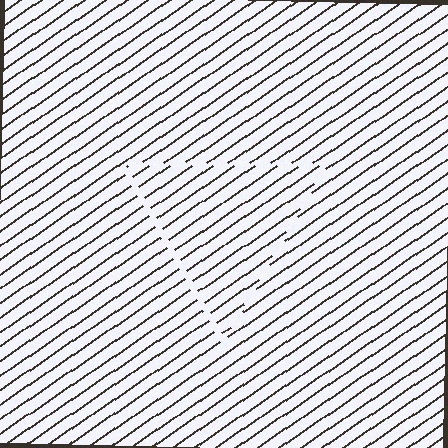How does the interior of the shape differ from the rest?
The interior of the shape contains the same grating, shifted by half a period — the contour is defined by the phase discontinuity where line-ends from the inner and outer gratings abut.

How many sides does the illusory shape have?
3 sides — the line-ends trace a triangle.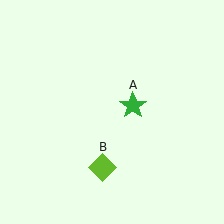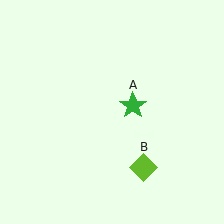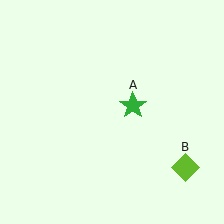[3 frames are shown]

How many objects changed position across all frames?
1 object changed position: lime diamond (object B).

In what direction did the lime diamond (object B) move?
The lime diamond (object B) moved right.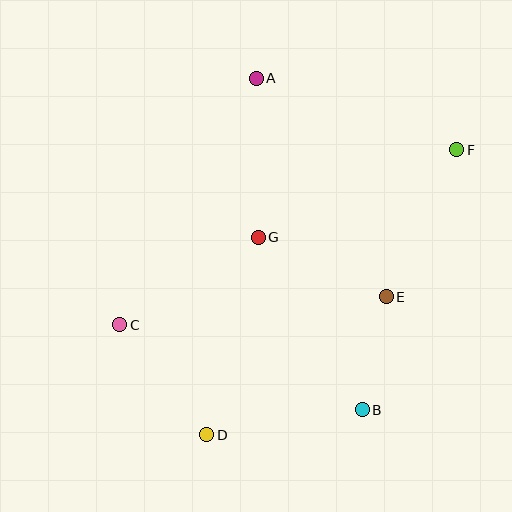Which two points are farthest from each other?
Points C and F are farthest from each other.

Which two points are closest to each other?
Points B and E are closest to each other.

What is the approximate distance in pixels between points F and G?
The distance between F and G is approximately 217 pixels.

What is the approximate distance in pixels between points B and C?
The distance between B and C is approximately 257 pixels.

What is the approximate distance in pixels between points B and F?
The distance between B and F is approximately 277 pixels.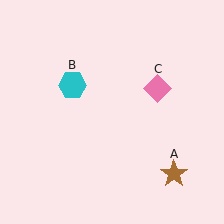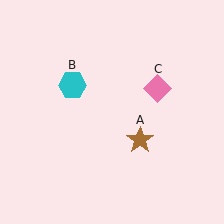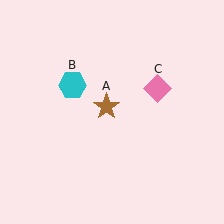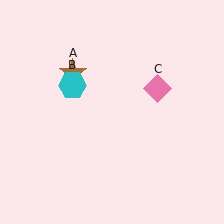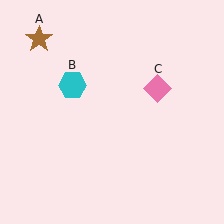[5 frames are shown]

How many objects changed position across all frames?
1 object changed position: brown star (object A).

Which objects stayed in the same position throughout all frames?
Cyan hexagon (object B) and pink diamond (object C) remained stationary.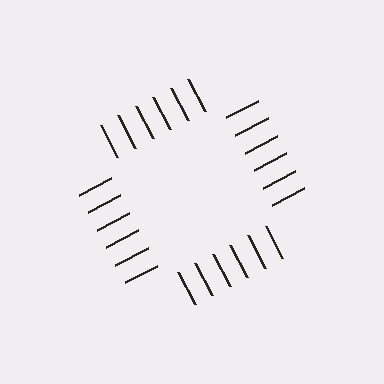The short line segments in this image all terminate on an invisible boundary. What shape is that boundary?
An illusory square — the line segments terminate on its edges but no continuous stroke is drawn.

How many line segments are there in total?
24 — 6 along each of the 4 edges.